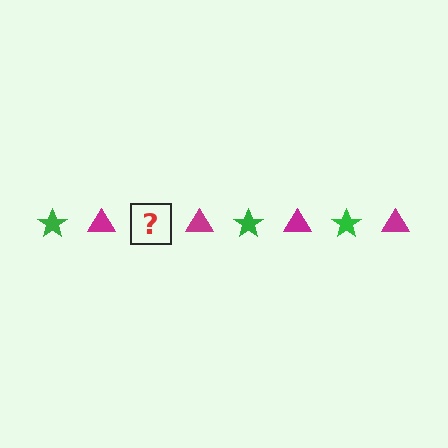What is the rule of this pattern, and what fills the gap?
The rule is that the pattern alternates between green star and magenta triangle. The gap should be filled with a green star.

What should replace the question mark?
The question mark should be replaced with a green star.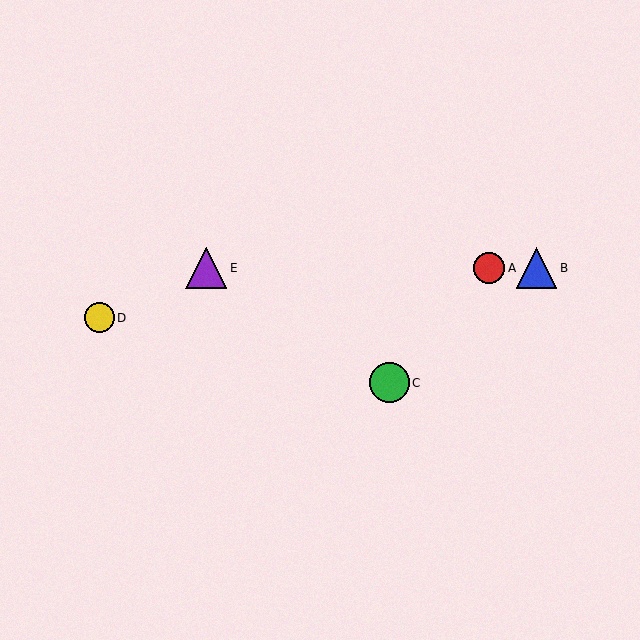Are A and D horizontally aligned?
No, A is at y≈268 and D is at y≈318.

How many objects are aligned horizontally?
3 objects (A, B, E) are aligned horizontally.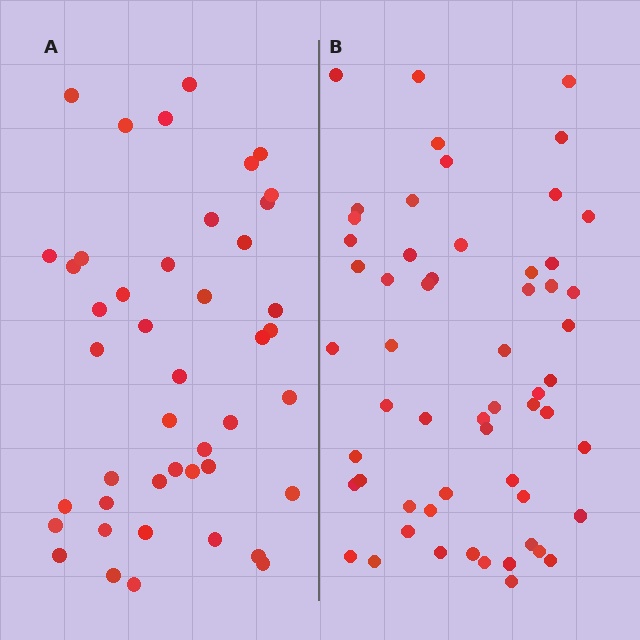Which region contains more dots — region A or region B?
Region B (the right region) has more dots.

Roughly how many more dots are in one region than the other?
Region B has approximately 15 more dots than region A.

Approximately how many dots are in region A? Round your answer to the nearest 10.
About 40 dots. (The exact count is 44, which rounds to 40.)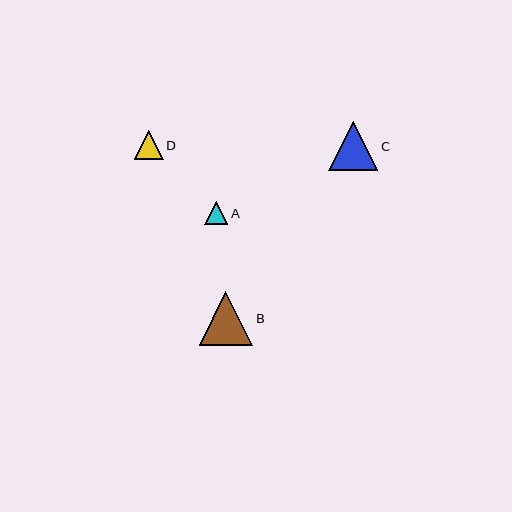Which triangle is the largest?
Triangle B is the largest with a size of approximately 53 pixels.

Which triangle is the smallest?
Triangle A is the smallest with a size of approximately 23 pixels.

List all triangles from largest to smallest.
From largest to smallest: B, C, D, A.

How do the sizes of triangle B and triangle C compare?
Triangle B and triangle C are approximately the same size.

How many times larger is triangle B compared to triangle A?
Triangle B is approximately 2.3 times the size of triangle A.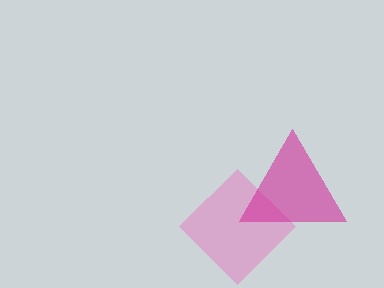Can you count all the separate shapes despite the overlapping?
Yes, there are 2 separate shapes.